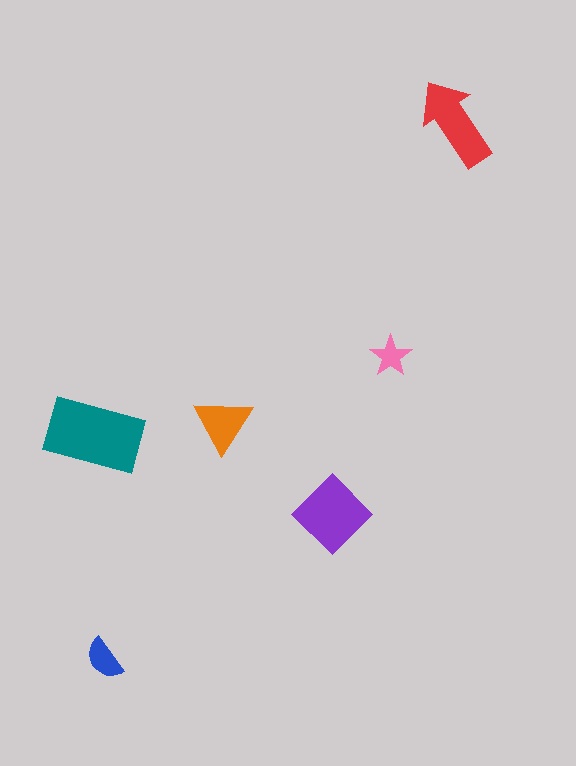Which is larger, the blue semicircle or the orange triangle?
The orange triangle.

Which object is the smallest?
The pink star.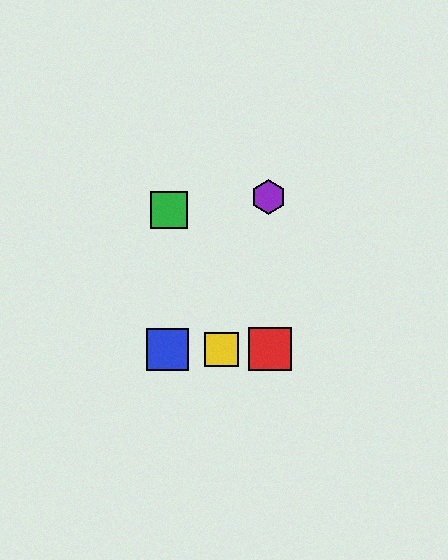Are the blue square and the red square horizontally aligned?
Yes, both are at y≈349.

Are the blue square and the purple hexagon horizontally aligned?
No, the blue square is at y≈349 and the purple hexagon is at y≈197.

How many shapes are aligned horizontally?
3 shapes (the red square, the blue square, the yellow square) are aligned horizontally.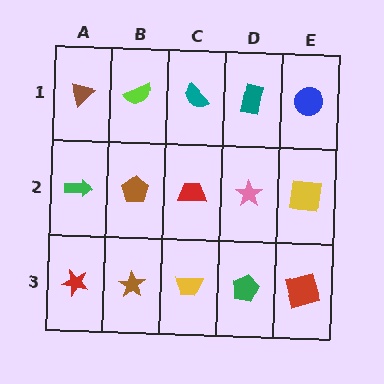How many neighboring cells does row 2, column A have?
3.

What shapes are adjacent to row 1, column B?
A brown pentagon (row 2, column B), a brown triangle (row 1, column A), a teal semicircle (row 1, column C).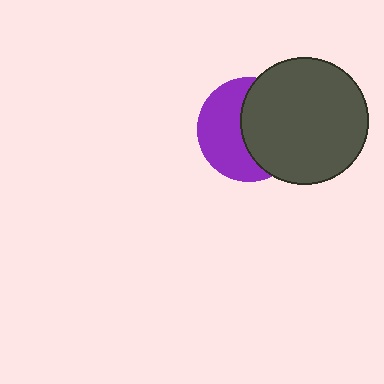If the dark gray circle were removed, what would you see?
You would see the complete purple circle.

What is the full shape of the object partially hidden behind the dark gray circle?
The partially hidden object is a purple circle.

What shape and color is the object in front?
The object in front is a dark gray circle.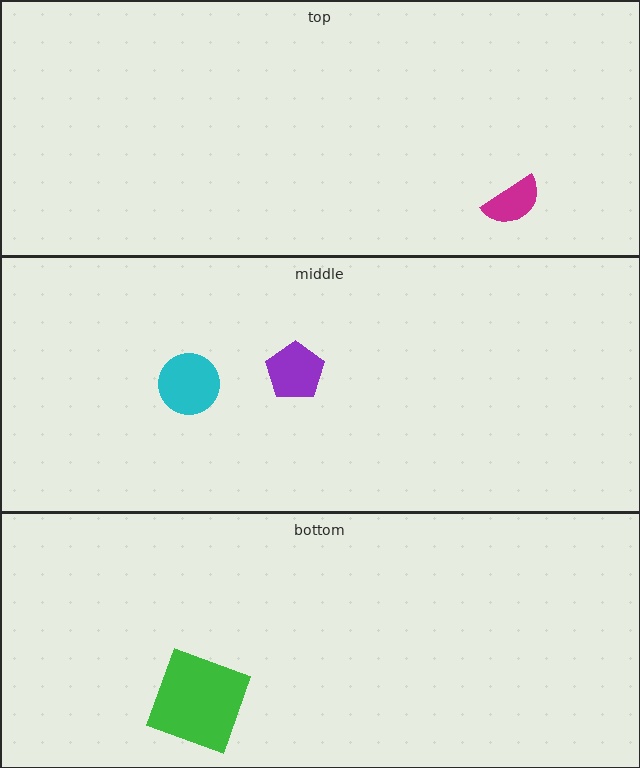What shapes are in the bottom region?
The green square.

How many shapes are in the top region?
1.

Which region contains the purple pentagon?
The middle region.